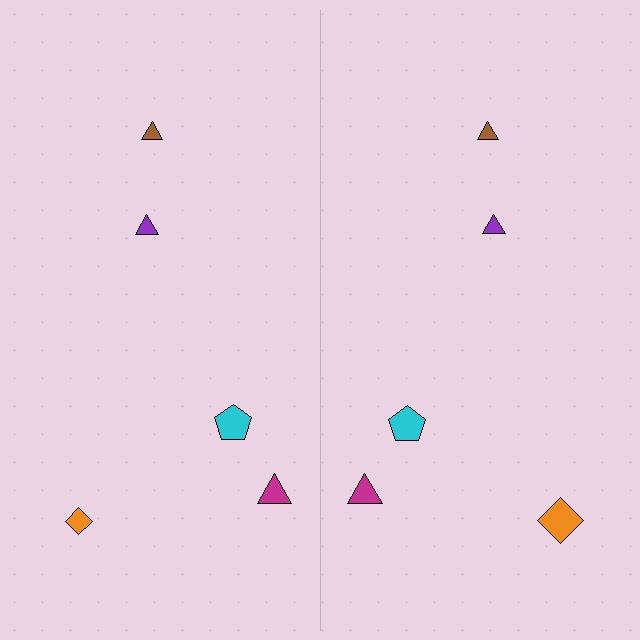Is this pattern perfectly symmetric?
No, the pattern is not perfectly symmetric. The orange diamond on the right side has a different size than its mirror counterpart.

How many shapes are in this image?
There are 10 shapes in this image.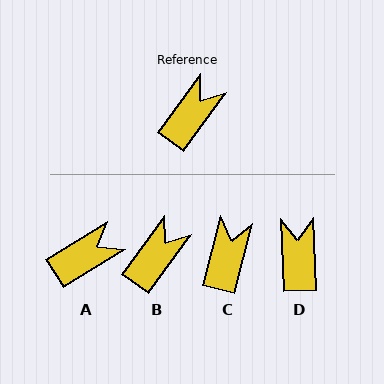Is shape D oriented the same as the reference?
No, it is off by about 38 degrees.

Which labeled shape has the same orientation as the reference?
B.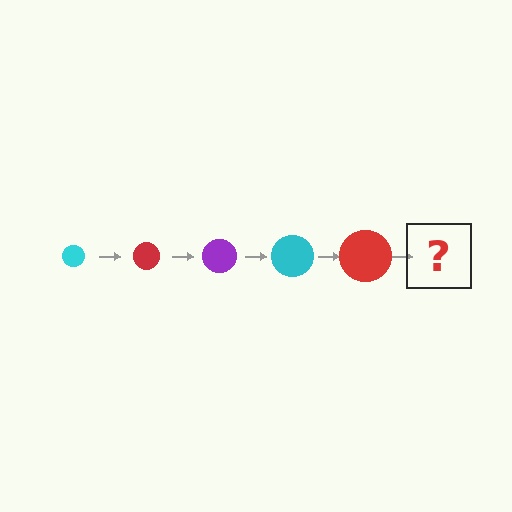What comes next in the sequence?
The next element should be a purple circle, larger than the previous one.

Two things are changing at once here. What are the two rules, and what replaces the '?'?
The two rules are that the circle grows larger each step and the color cycles through cyan, red, and purple. The '?' should be a purple circle, larger than the previous one.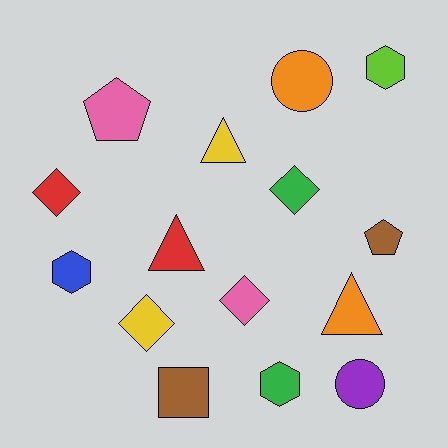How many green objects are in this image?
There are 2 green objects.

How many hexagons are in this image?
There are 3 hexagons.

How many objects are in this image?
There are 15 objects.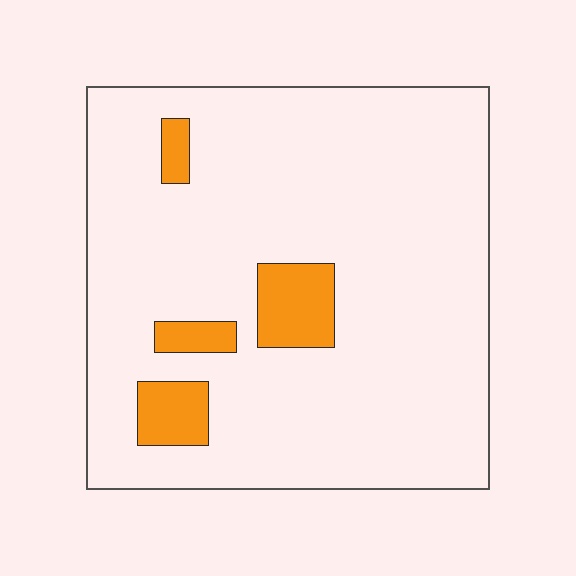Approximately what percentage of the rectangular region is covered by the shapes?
Approximately 10%.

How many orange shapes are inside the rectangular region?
4.